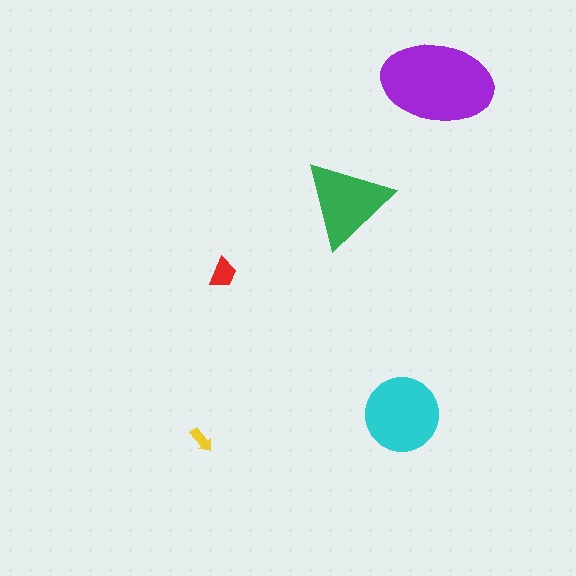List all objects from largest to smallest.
The purple ellipse, the cyan circle, the green triangle, the red trapezoid, the yellow arrow.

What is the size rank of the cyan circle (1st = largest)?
2nd.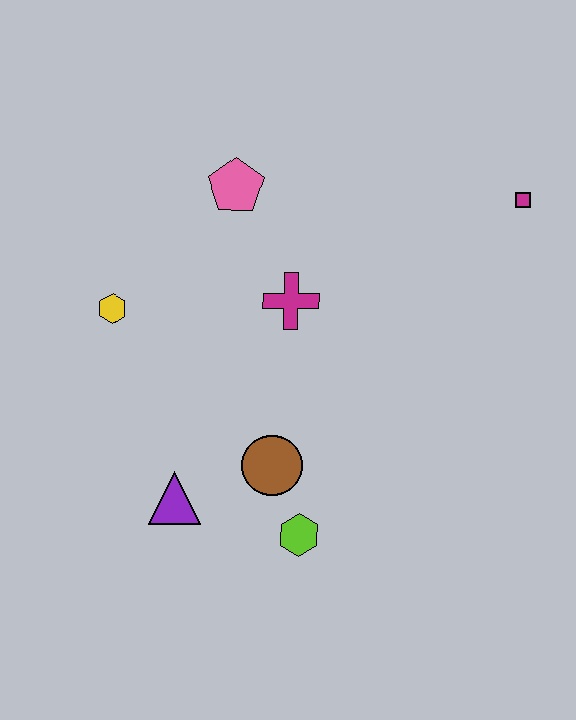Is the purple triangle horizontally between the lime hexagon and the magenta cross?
No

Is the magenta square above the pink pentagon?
No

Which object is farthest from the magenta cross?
The magenta square is farthest from the magenta cross.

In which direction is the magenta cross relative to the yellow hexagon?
The magenta cross is to the right of the yellow hexagon.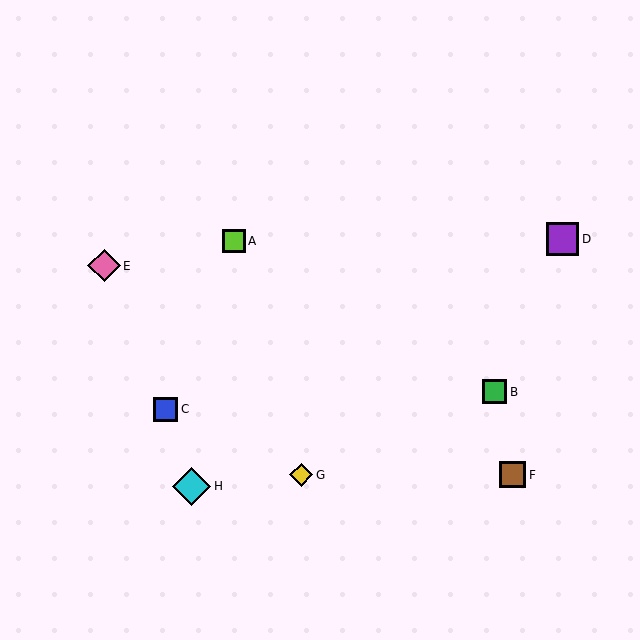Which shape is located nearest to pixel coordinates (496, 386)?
The green square (labeled B) at (495, 392) is nearest to that location.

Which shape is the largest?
The cyan diamond (labeled H) is the largest.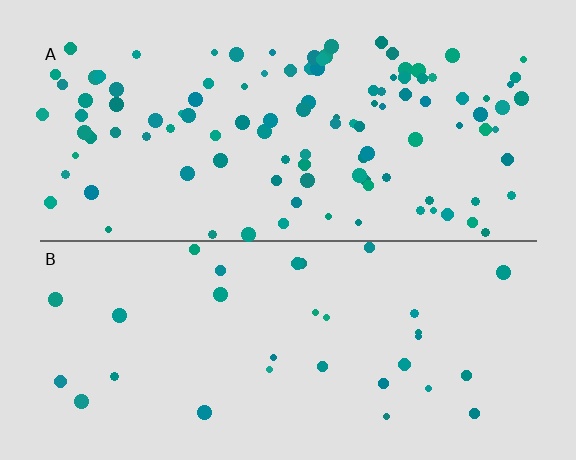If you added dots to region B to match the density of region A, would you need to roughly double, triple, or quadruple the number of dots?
Approximately triple.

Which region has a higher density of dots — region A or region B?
A (the top).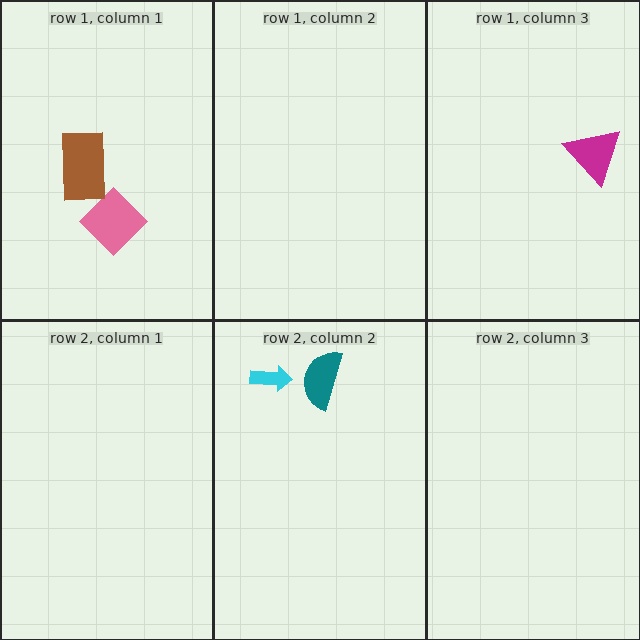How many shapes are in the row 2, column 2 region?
2.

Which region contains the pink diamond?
The row 1, column 1 region.